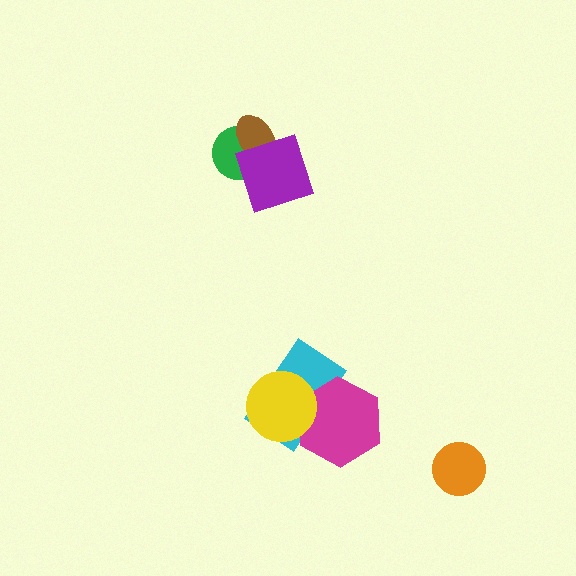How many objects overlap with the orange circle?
0 objects overlap with the orange circle.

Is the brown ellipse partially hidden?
Yes, it is partially covered by another shape.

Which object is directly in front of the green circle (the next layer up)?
The brown ellipse is directly in front of the green circle.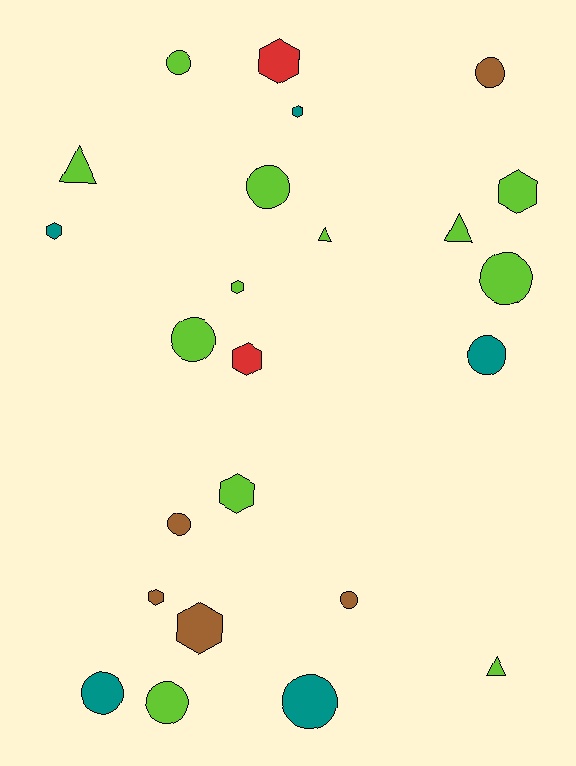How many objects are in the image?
There are 24 objects.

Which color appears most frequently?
Lime, with 12 objects.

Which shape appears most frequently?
Circle, with 11 objects.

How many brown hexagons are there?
There are 2 brown hexagons.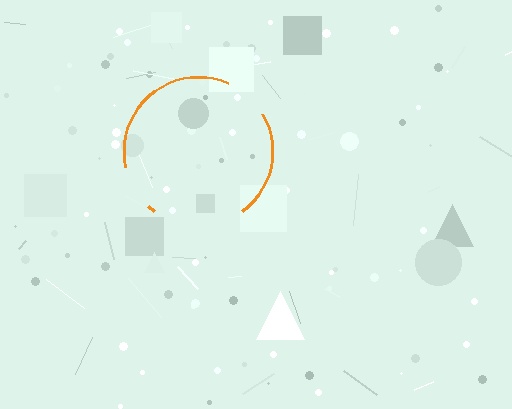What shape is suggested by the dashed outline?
The dashed outline suggests a circle.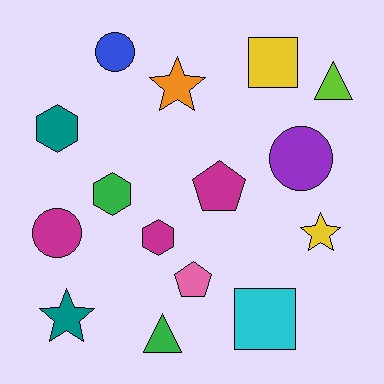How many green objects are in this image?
There are 2 green objects.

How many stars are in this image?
There are 3 stars.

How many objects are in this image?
There are 15 objects.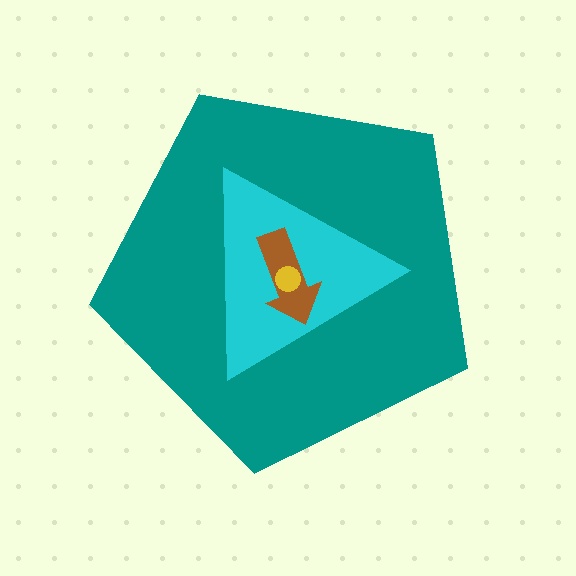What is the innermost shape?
The yellow circle.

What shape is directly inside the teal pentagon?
The cyan triangle.